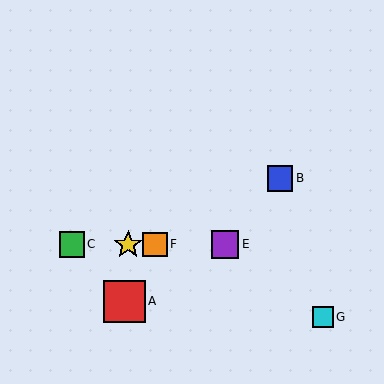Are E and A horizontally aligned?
No, E is at y≈244 and A is at y≈301.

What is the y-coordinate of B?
Object B is at y≈178.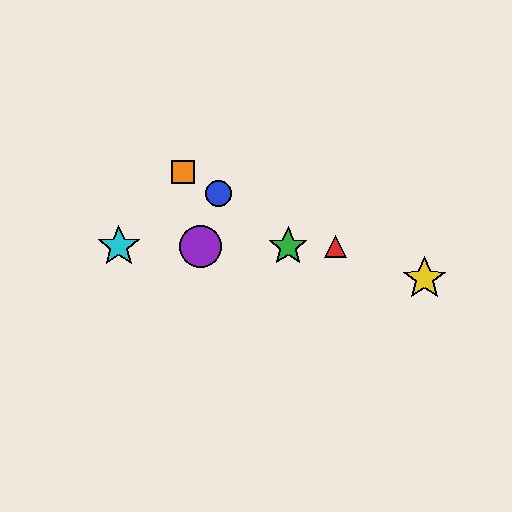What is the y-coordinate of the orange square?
The orange square is at y≈172.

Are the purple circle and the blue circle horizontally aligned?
No, the purple circle is at y≈246 and the blue circle is at y≈194.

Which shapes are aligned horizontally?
The red triangle, the green star, the purple circle, the cyan star are aligned horizontally.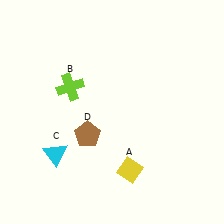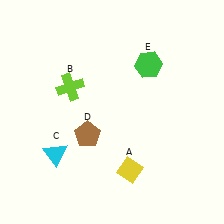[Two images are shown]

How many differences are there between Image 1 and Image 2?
There is 1 difference between the two images.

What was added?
A green hexagon (E) was added in Image 2.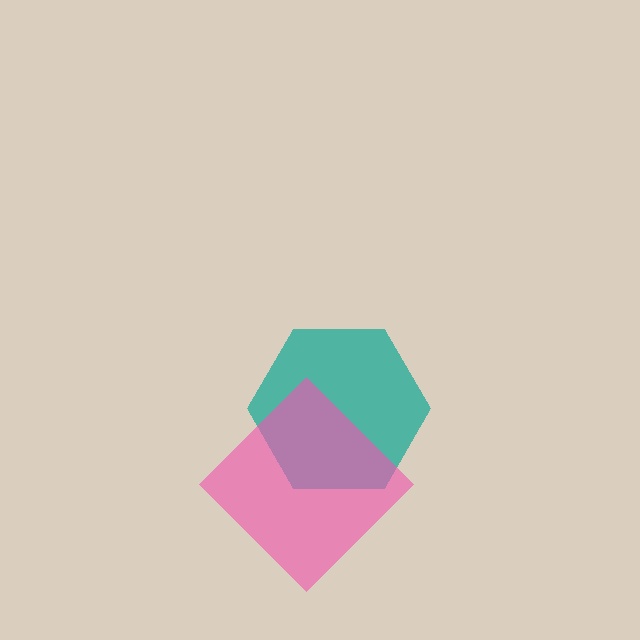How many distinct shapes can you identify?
There are 2 distinct shapes: a teal hexagon, a pink diamond.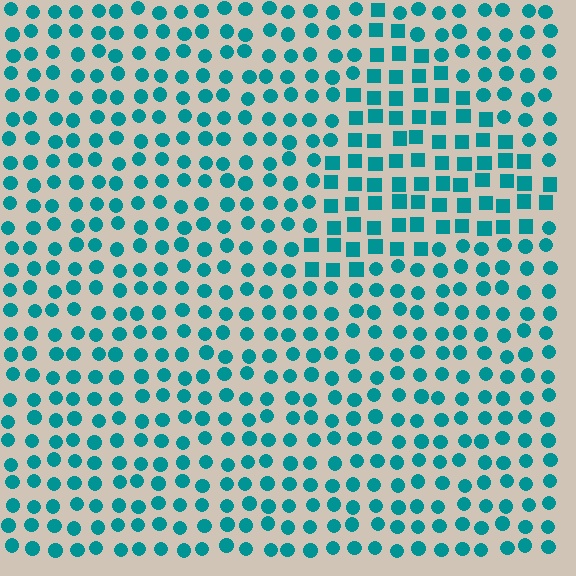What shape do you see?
I see a triangle.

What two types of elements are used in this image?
The image uses squares inside the triangle region and circles outside it.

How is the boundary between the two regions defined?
The boundary is defined by a change in element shape: squares inside vs. circles outside. All elements share the same color and spacing.